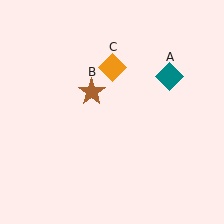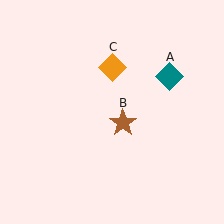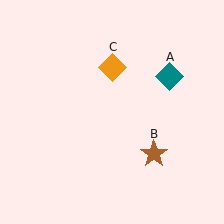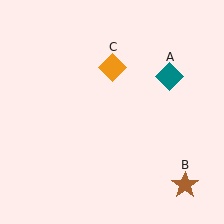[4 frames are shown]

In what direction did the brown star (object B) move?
The brown star (object B) moved down and to the right.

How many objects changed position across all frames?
1 object changed position: brown star (object B).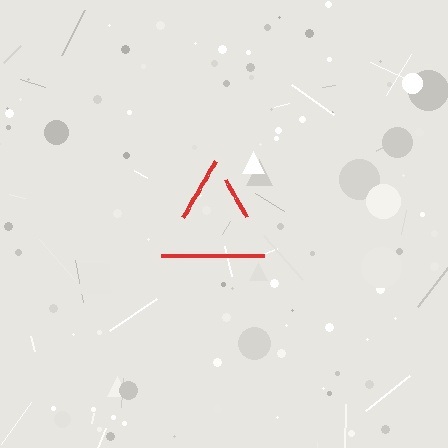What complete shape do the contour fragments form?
The contour fragments form a triangle.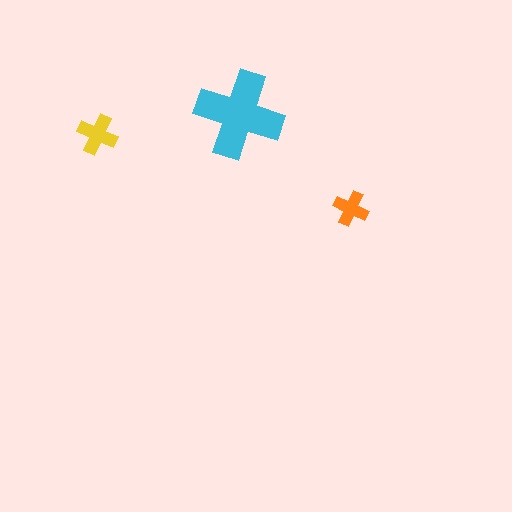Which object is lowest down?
The orange cross is bottommost.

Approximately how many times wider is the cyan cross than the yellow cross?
About 2 times wider.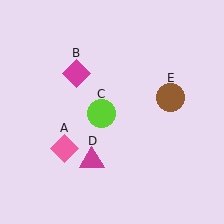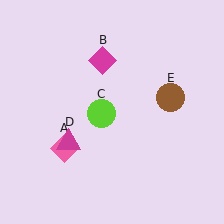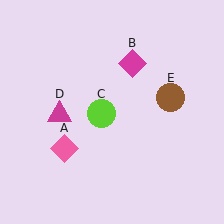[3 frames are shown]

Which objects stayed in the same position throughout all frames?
Pink diamond (object A) and lime circle (object C) and brown circle (object E) remained stationary.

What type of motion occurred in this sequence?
The magenta diamond (object B), magenta triangle (object D) rotated clockwise around the center of the scene.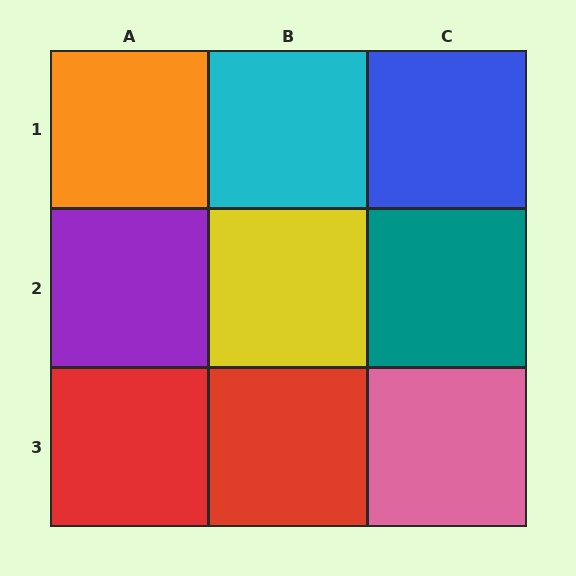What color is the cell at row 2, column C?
Teal.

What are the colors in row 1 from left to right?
Orange, cyan, blue.